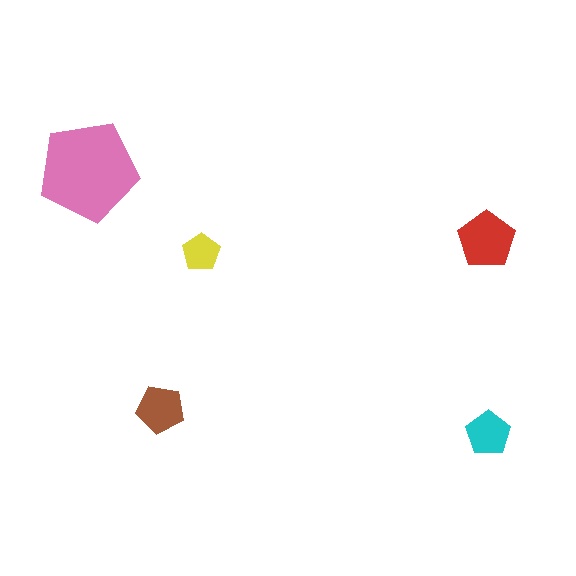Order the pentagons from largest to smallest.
the pink one, the red one, the brown one, the cyan one, the yellow one.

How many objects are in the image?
There are 5 objects in the image.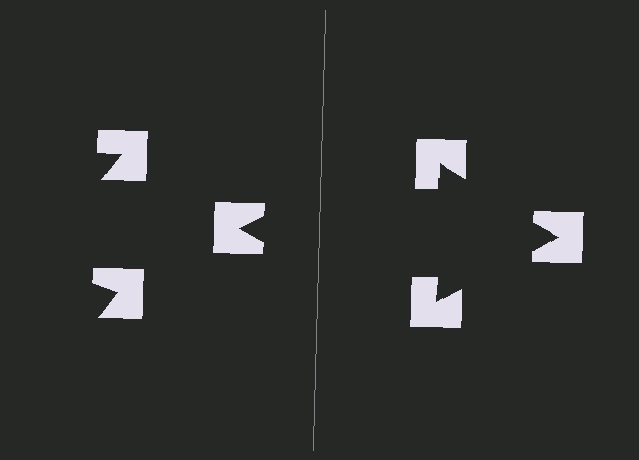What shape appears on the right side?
An illusory triangle.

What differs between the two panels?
The notched squares are positioned identically on both sides; only the wedge orientations differ. On the right they align to a triangle; on the left they are misaligned.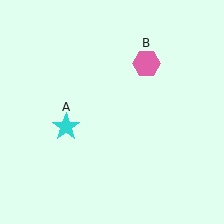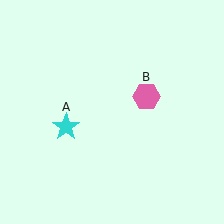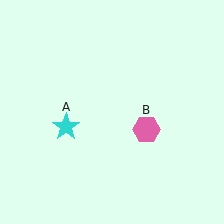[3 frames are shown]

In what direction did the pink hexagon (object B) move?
The pink hexagon (object B) moved down.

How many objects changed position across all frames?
1 object changed position: pink hexagon (object B).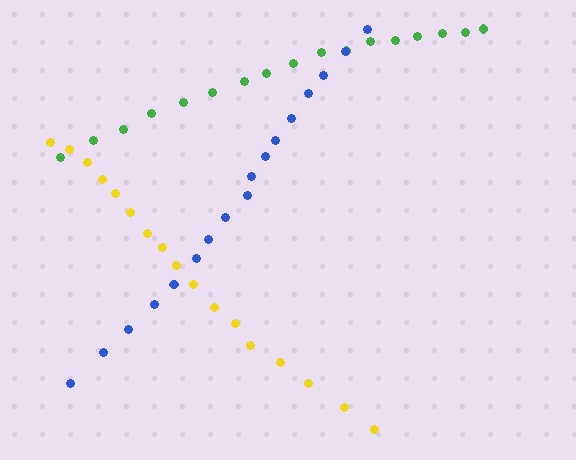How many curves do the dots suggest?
There are 3 distinct paths.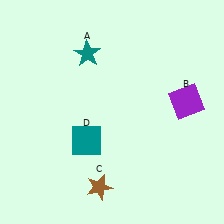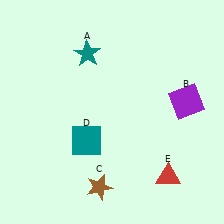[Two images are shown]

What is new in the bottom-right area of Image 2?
A red triangle (E) was added in the bottom-right area of Image 2.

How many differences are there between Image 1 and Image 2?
There is 1 difference between the two images.